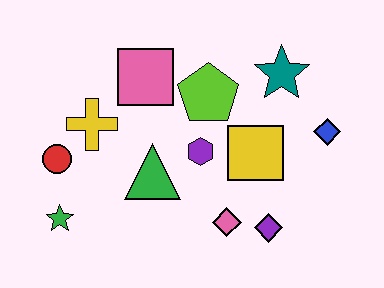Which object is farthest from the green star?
The blue diamond is farthest from the green star.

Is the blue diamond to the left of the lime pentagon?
No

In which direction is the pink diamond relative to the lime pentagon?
The pink diamond is below the lime pentagon.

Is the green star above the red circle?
No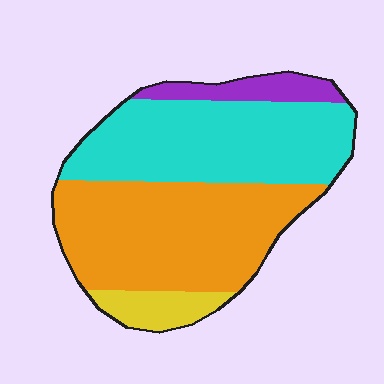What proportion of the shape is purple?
Purple takes up about one tenth (1/10) of the shape.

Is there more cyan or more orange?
Orange.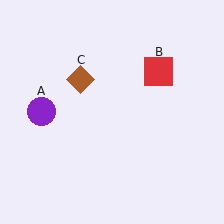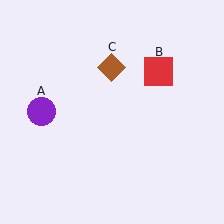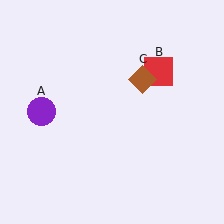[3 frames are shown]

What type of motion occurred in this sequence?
The brown diamond (object C) rotated clockwise around the center of the scene.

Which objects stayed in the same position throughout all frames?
Purple circle (object A) and red square (object B) remained stationary.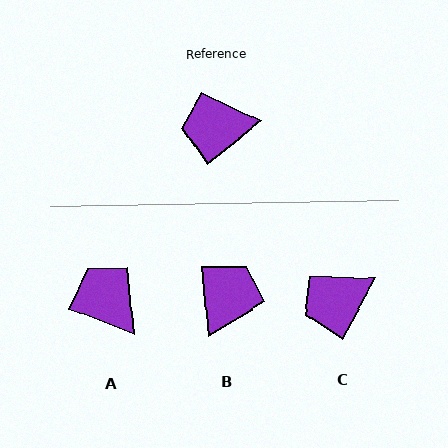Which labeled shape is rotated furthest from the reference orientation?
B, about 123 degrees away.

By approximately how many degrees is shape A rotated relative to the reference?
Approximately 59 degrees clockwise.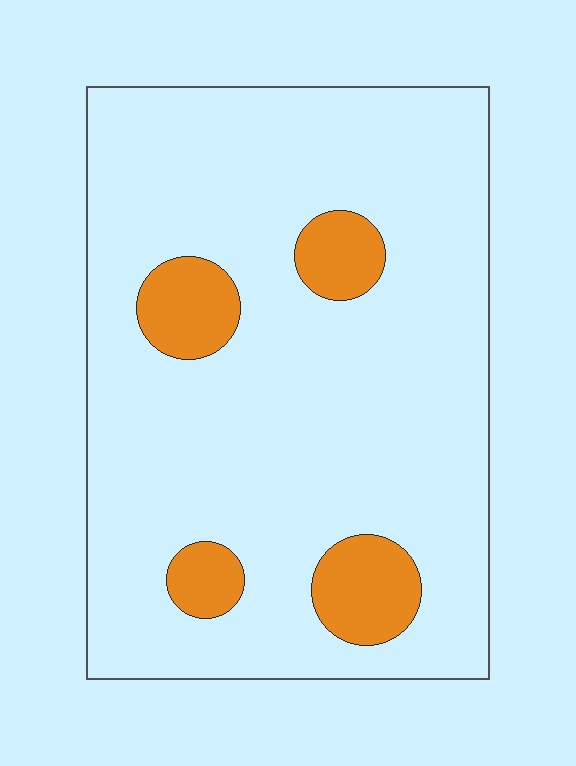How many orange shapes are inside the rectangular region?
4.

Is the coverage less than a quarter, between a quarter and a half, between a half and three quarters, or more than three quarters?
Less than a quarter.